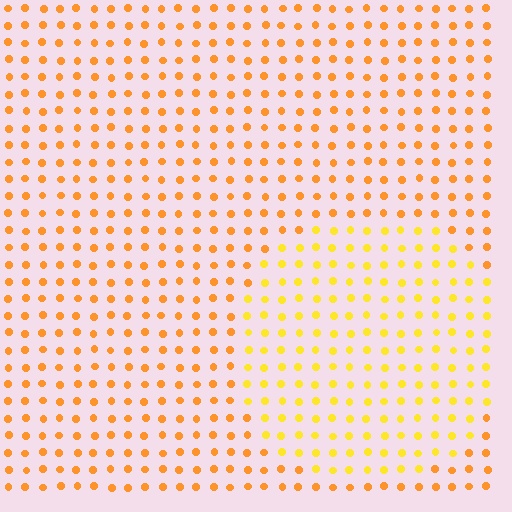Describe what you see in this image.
The image is filled with small orange elements in a uniform arrangement. A circle-shaped region is visible where the elements are tinted to a slightly different hue, forming a subtle color boundary.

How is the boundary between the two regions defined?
The boundary is defined purely by a slight shift in hue (about 24 degrees). Spacing, size, and orientation are identical on both sides.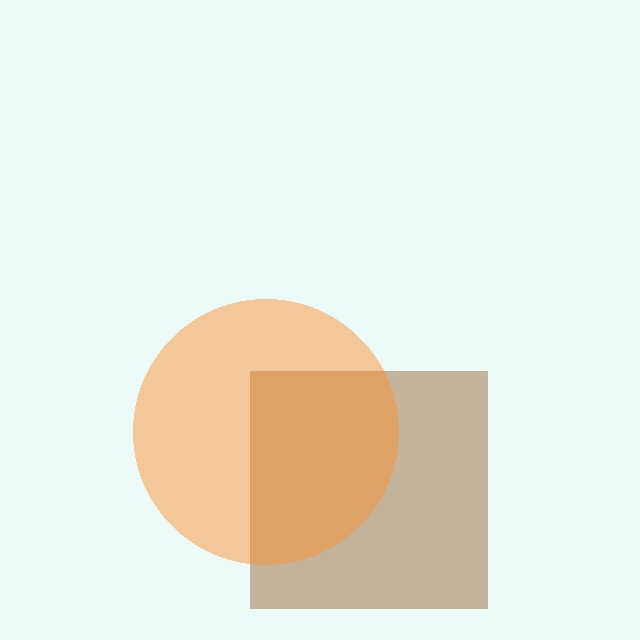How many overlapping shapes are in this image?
There are 2 overlapping shapes in the image.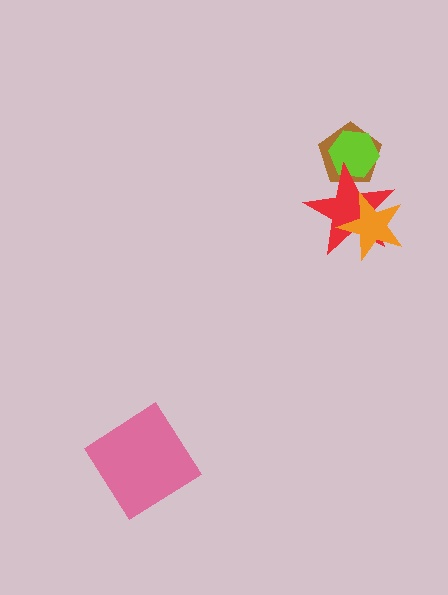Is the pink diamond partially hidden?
No, no other shape covers it.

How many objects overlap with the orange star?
1 object overlaps with the orange star.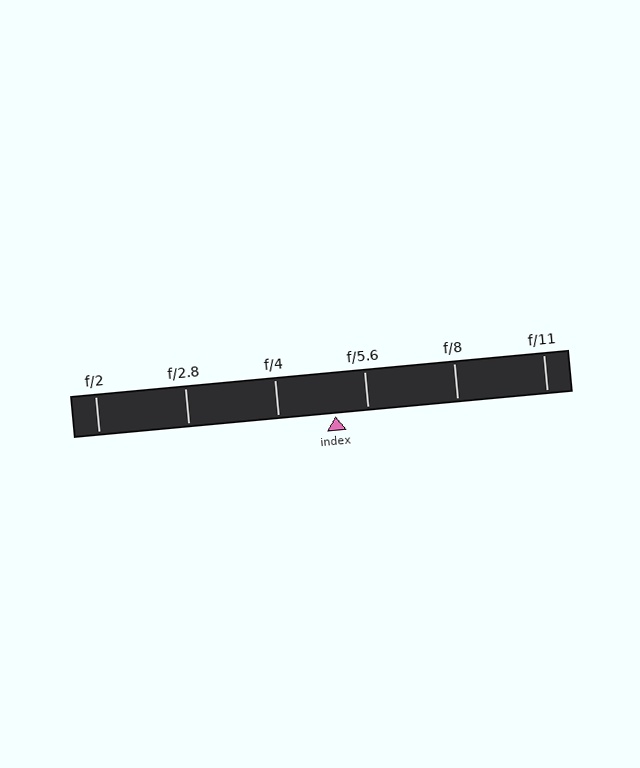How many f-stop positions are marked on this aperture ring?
There are 6 f-stop positions marked.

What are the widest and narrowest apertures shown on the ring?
The widest aperture shown is f/2 and the narrowest is f/11.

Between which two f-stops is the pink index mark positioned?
The index mark is between f/4 and f/5.6.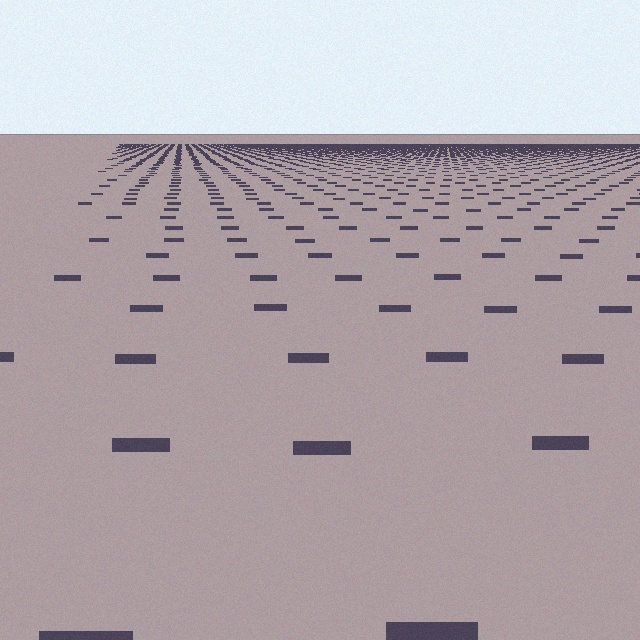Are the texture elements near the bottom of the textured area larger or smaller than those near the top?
Larger. Near the bottom, elements are closer to the viewer and appear at a bigger on-screen size.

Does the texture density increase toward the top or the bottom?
Density increases toward the top.